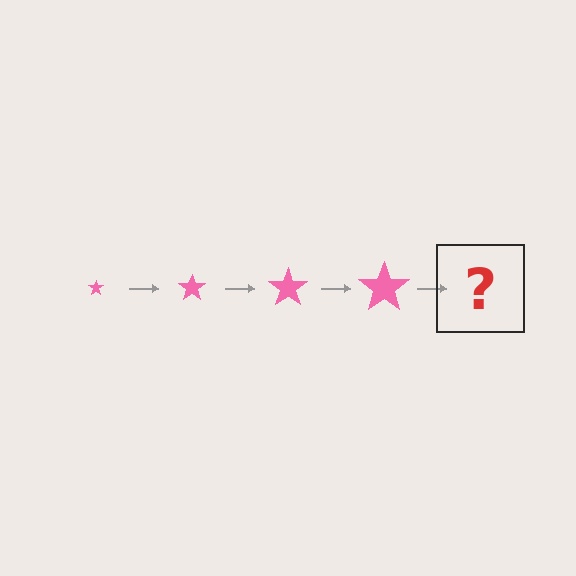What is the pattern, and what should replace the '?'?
The pattern is that the star gets progressively larger each step. The '?' should be a pink star, larger than the previous one.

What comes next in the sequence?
The next element should be a pink star, larger than the previous one.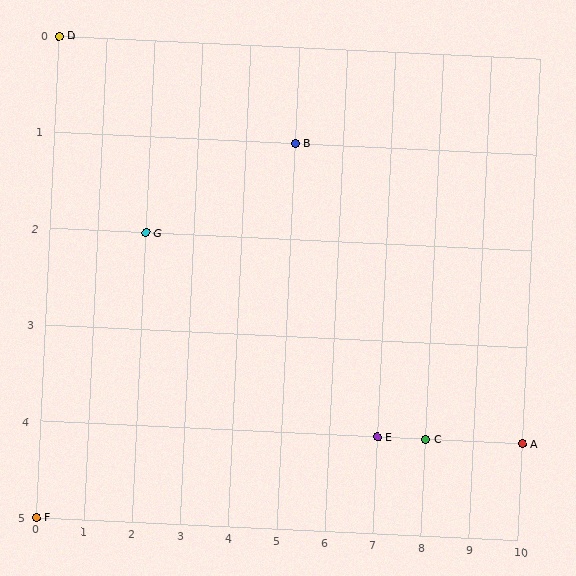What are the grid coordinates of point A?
Point A is at grid coordinates (10, 4).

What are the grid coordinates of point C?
Point C is at grid coordinates (8, 4).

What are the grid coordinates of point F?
Point F is at grid coordinates (0, 5).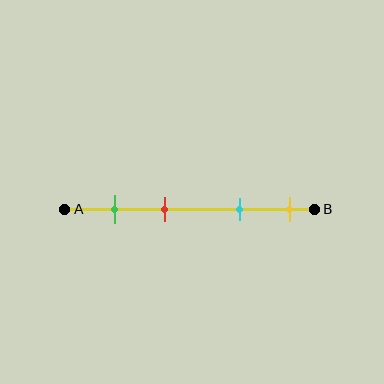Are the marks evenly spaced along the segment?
No, the marks are not evenly spaced.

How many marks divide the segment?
There are 4 marks dividing the segment.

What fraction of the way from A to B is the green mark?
The green mark is approximately 20% (0.2) of the way from A to B.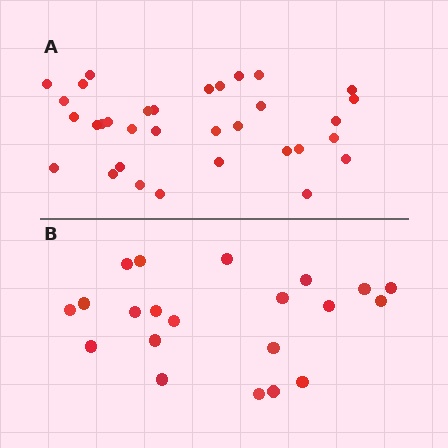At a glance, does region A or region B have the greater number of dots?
Region A (the top region) has more dots.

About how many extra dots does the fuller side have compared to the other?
Region A has roughly 12 or so more dots than region B.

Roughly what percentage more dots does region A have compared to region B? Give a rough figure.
About 55% more.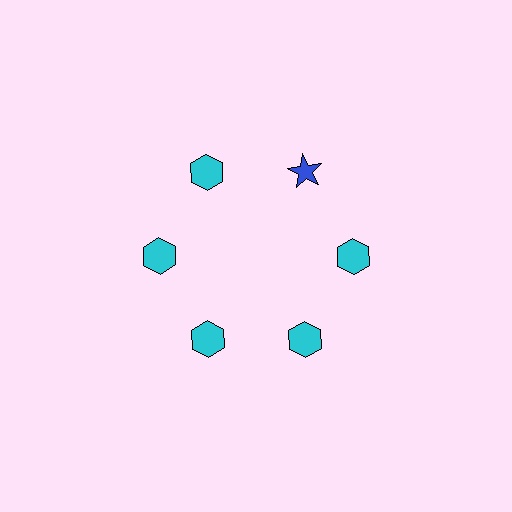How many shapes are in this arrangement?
There are 6 shapes arranged in a ring pattern.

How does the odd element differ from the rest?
It differs in both color (blue instead of cyan) and shape (star instead of hexagon).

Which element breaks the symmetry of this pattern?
The blue star at roughly the 1 o'clock position breaks the symmetry. All other shapes are cyan hexagons.